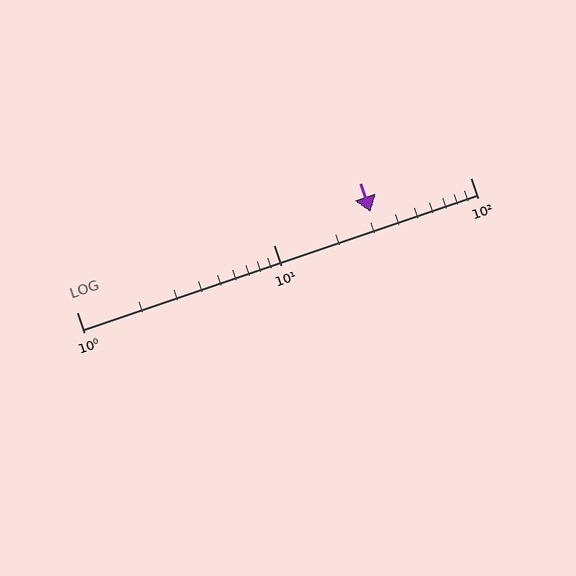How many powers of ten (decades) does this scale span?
The scale spans 2 decades, from 1 to 100.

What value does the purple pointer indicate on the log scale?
The pointer indicates approximately 31.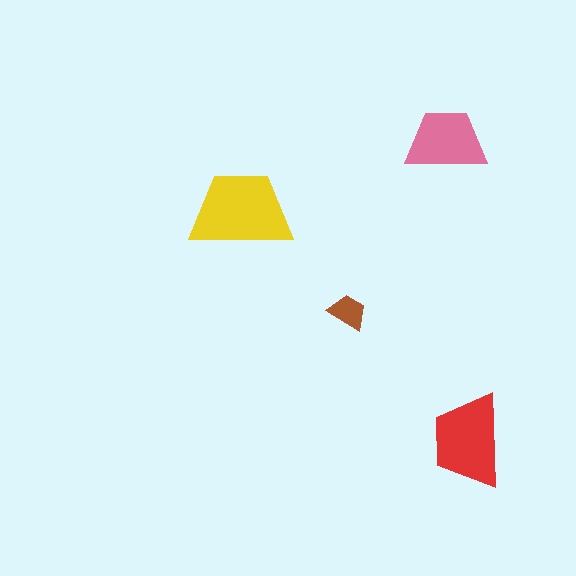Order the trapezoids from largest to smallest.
the yellow one, the red one, the pink one, the brown one.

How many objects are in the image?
There are 4 objects in the image.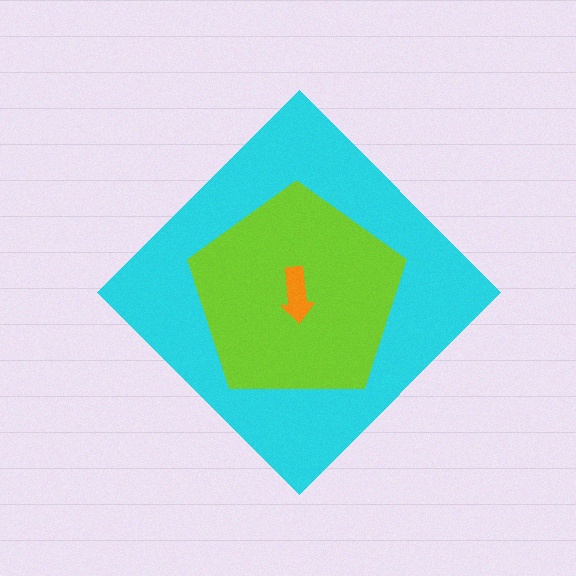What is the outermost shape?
The cyan diamond.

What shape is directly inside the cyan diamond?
The lime pentagon.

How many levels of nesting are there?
3.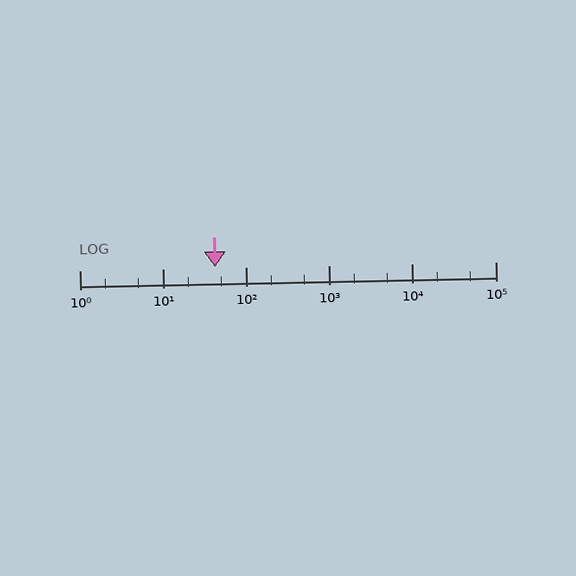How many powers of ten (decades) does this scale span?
The scale spans 5 decades, from 1 to 100000.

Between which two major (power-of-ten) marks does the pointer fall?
The pointer is between 10 and 100.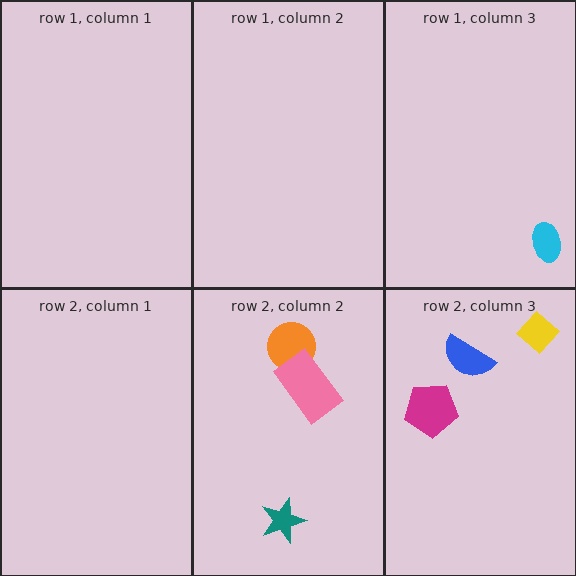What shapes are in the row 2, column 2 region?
The orange circle, the teal star, the pink rectangle.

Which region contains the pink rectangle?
The row 2, column 2 region.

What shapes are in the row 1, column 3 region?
The cyan ellipse.